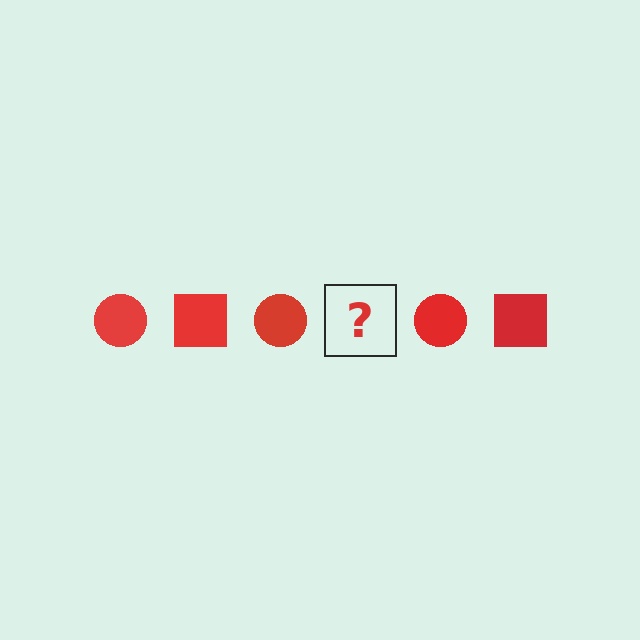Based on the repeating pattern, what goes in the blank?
The blank should be a red square.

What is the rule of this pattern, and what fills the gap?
The rule is that the pattern cycles through circle, square shapes in red. The gap should be filled with a red square.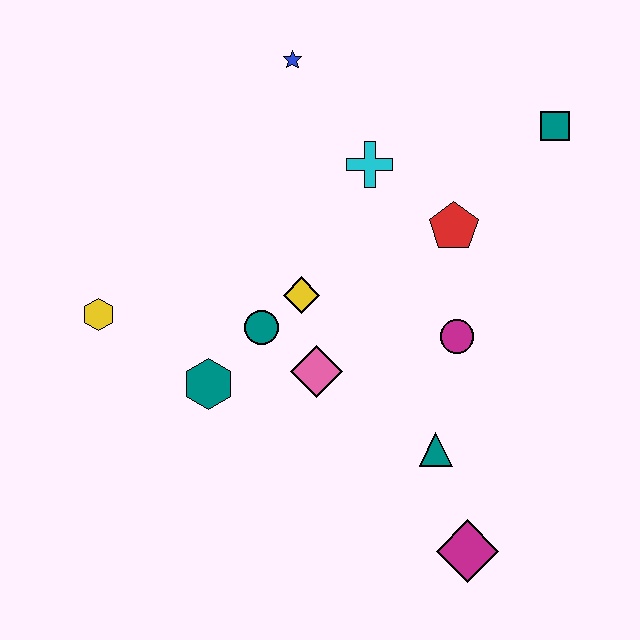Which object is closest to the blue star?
The cyan cross is closest to the blue star.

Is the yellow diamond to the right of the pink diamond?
No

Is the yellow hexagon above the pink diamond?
Yes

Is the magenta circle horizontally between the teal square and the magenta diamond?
No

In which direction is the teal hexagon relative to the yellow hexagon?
The teal hexagon is to the right of the yellow hexagon.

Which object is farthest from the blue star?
The magenta diamond is farthest from the blue star.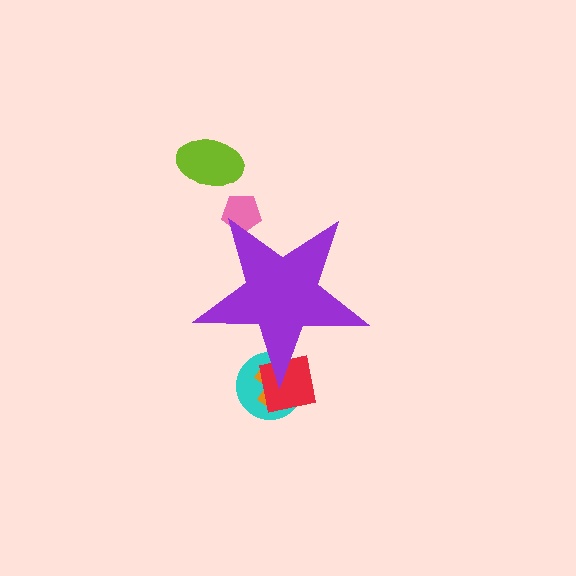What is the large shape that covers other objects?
A purple star.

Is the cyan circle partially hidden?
Yes, the cyan circle is partially hidden behind the purple star.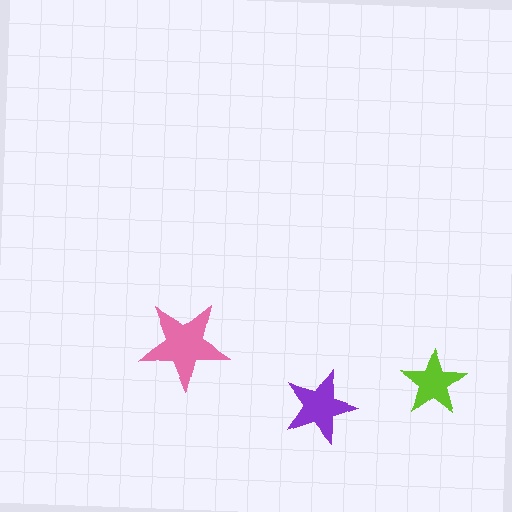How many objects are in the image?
There are 3 objects in the image.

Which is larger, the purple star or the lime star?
The purple one.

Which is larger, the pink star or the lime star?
The pink one.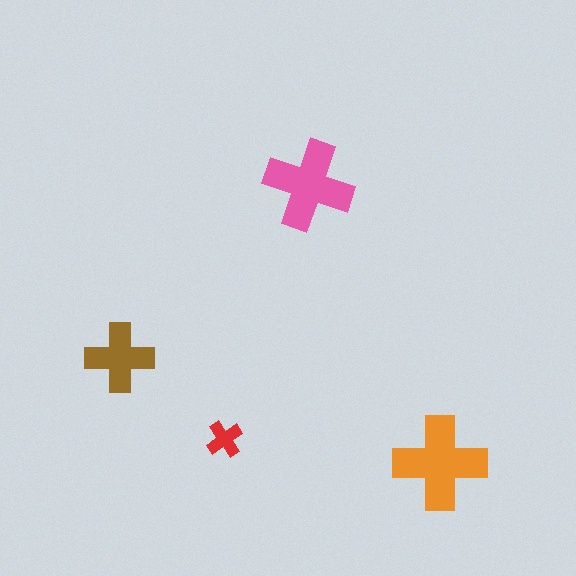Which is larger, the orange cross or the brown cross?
The orange one.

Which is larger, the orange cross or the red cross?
The orange one.